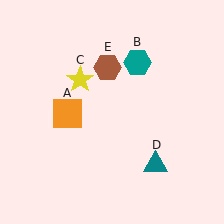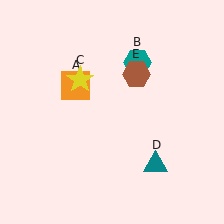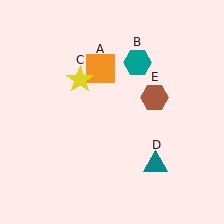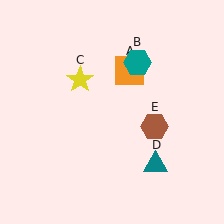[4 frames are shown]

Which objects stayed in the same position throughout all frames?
Teal hexagon (object B) and yellow star (object C) and teal triangle (object D) remained stationary.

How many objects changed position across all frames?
2 objects changed position: orange square (object A), brown hexagon (object E).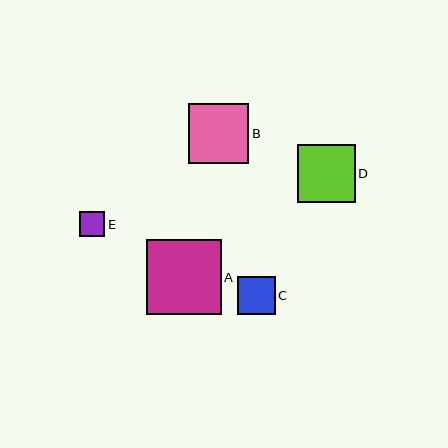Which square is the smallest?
Square E is the smallest with a size of approximately 25 pixels.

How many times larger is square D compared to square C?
Square D is approximately 1.5 times the size of square C.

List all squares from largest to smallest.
From largest to smallest: A, B, D, C, E.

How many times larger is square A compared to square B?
Square A is approximately 1.2 times the size of square B.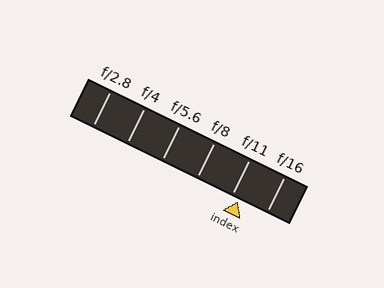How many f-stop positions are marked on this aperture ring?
There are 6 f-stop positions marked.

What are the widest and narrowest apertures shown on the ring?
The widest aperture shown is f/2.8 and the narrowest is f/16.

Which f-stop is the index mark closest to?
The index mark is closest to f/11.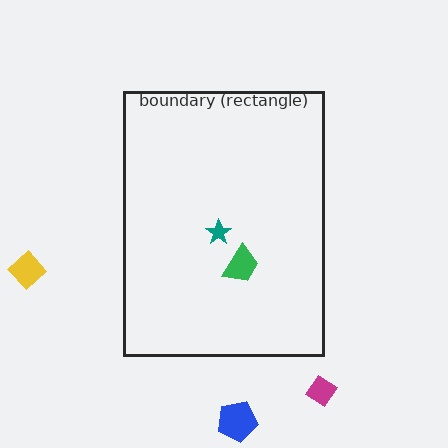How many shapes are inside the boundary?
2 inside, 3 outside.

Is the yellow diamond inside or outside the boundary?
Outside.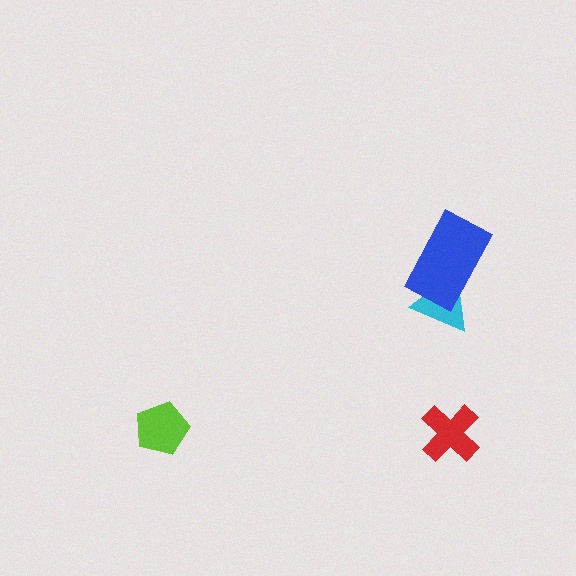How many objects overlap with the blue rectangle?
1 object overlaps with the blue rectangle.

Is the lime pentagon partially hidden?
No, no other shape covers it.